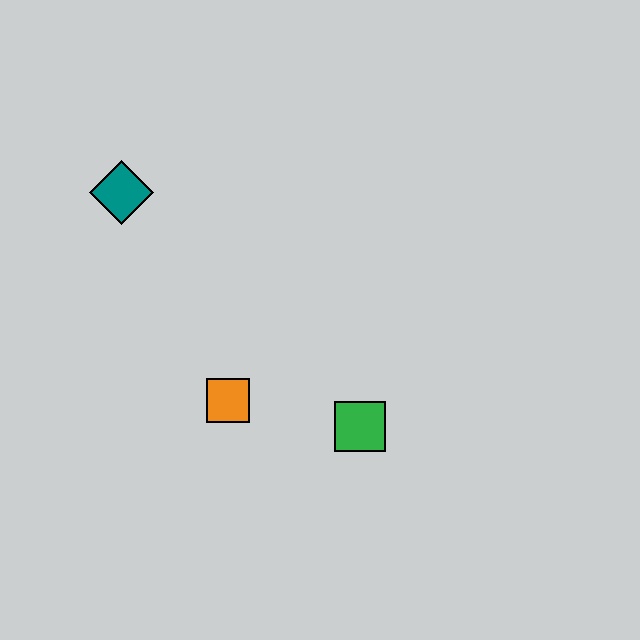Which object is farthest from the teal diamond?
The green square is farthest from the teal diamond.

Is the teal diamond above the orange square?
Yes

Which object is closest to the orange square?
The green square is closest to the orange square.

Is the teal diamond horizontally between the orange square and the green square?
No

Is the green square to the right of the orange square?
Yes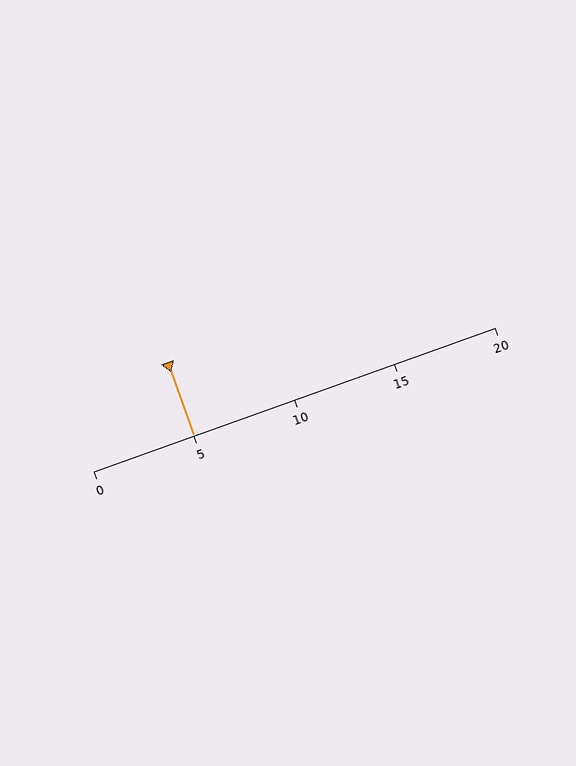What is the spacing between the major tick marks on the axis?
The major ticks are spaced 5 apart.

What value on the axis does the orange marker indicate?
The marker indicates approximately 5.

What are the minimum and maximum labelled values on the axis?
The axis runs from 0 to 20.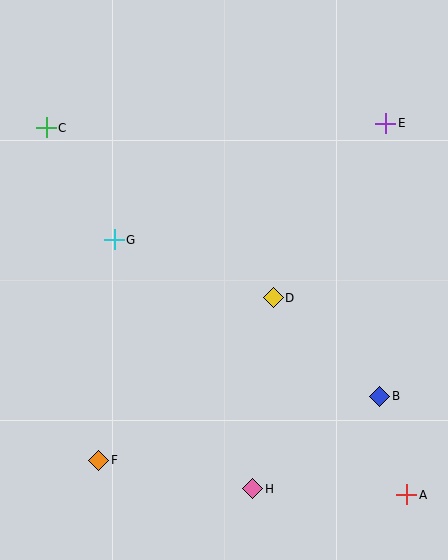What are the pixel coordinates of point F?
Point F is at (99, 460).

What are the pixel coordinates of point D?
Point D is at (273, 298).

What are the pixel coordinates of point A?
Point A is at (407, 495).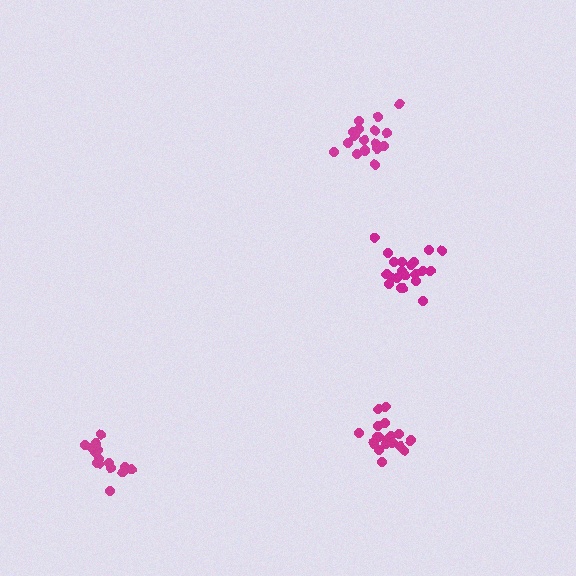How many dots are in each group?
Group 1: 19 dots, Group 2: 21 dots, Group 3: 15 dots, Group 4: 18 dots (73 total).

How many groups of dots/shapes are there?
There are 4 groups.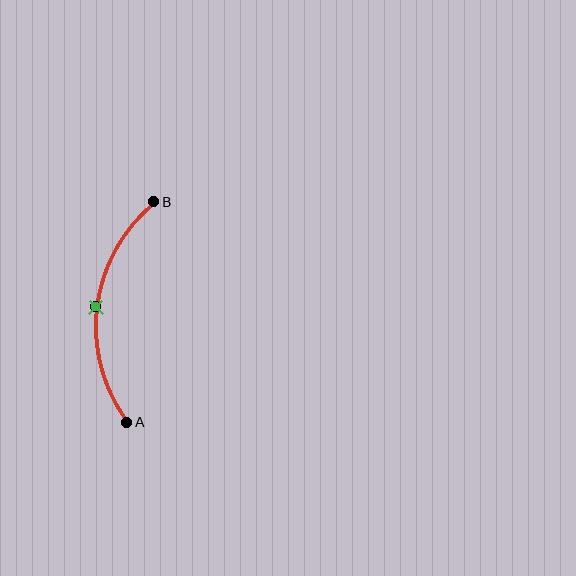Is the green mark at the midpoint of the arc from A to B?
Yes. The green mark lies on the arc at equal arc-length from both A and B — it is the arc midpoint.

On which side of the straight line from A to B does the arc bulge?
The arc bulges to the left of the straight line connecting A and B.